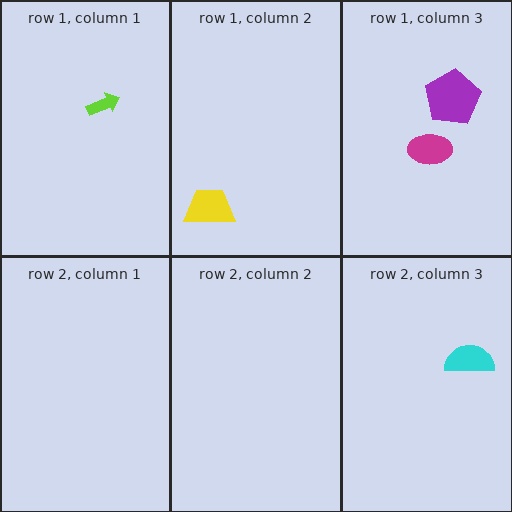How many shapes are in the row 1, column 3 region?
2.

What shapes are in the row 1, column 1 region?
The lime arrow.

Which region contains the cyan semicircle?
The row 2, column 3 region.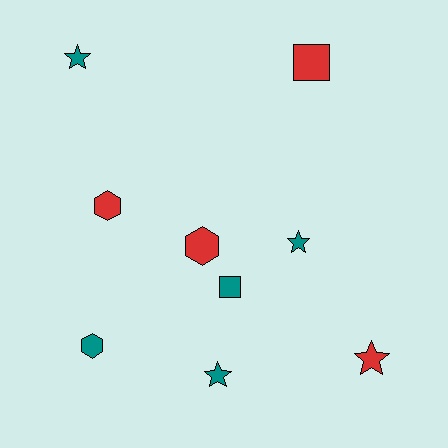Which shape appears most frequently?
Star, with 4 objects.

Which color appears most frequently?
Teal, with 5 objects.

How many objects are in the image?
There are 9 objects.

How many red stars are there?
There is 1 red star.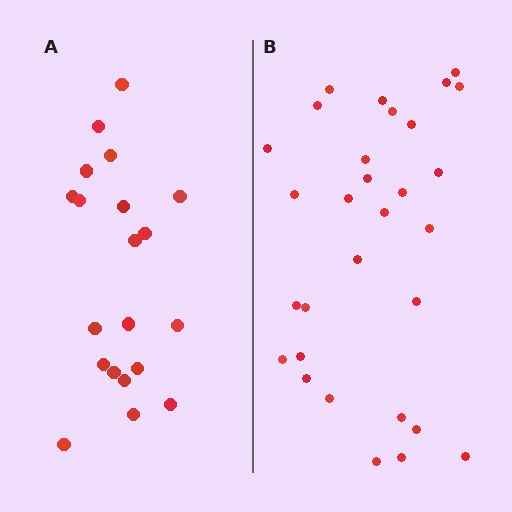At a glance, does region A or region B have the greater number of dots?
Region B (the right region) has more dots.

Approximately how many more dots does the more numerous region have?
Region B has roughly 10 or so more dots than region A.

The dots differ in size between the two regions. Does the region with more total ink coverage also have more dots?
No. Region A has more total ink coverage because its dots are larger, but region B actually contains more individual dots. Total area can be misleading — the number of items is what matters here.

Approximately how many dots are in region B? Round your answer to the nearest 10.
About 30 dots.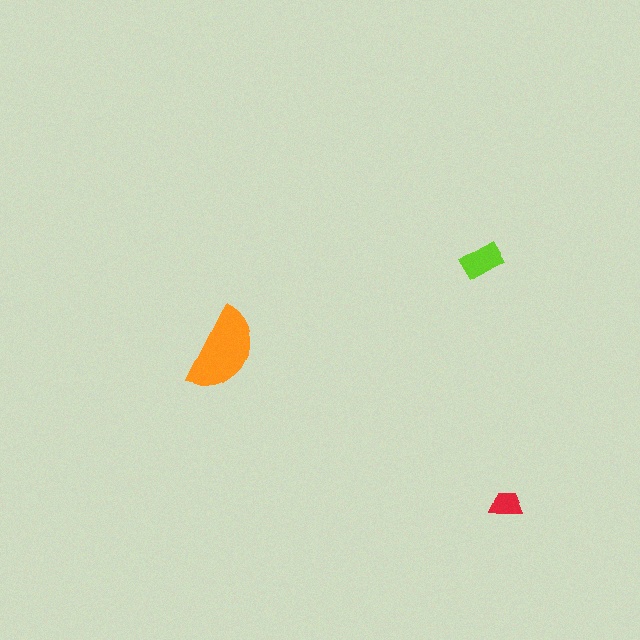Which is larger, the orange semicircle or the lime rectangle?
The orange semicircle.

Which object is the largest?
The orange semicircle.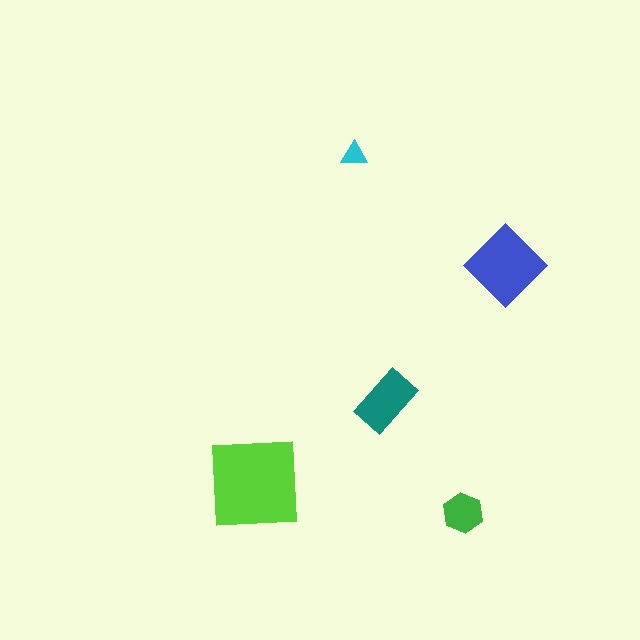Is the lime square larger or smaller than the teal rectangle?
Larger.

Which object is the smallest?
The cyan triangle.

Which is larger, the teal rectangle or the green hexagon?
The teal rectangle.